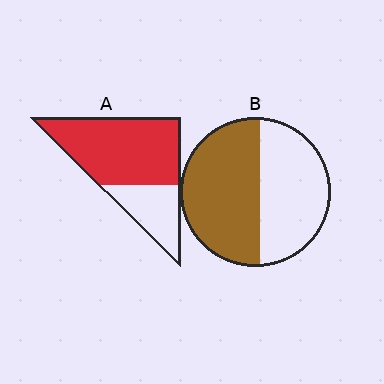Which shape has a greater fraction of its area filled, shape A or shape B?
Shape A.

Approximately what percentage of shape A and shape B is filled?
A is approximately 70% and B is approximately 55%.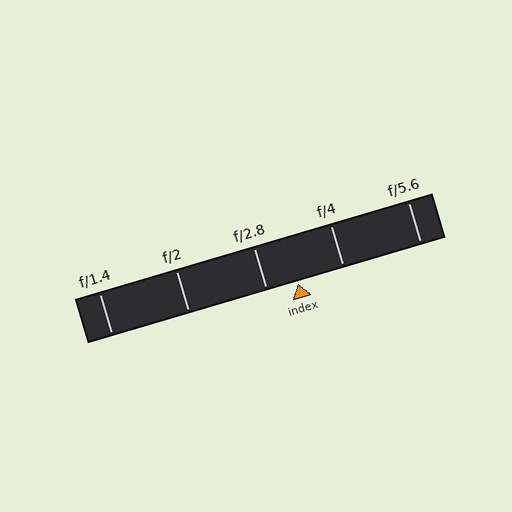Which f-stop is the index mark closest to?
The index mark is closest to f/2.8.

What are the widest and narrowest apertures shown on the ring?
The widest aperture shown is f/1.4 and the narrowest is f/5.6.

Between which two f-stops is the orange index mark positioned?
The index mark is between f/2.8 and f/4.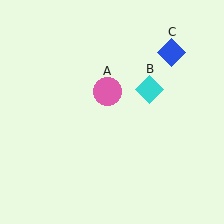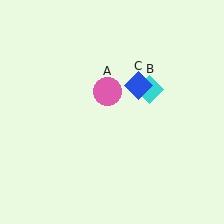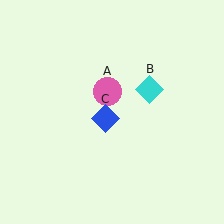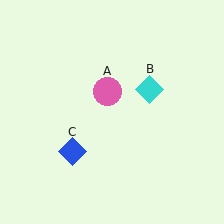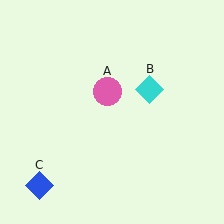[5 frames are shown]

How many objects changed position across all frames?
1 object changed position: blue diamond (object C).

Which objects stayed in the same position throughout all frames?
Pink circle (object A) and cyan diamond (object B) remained stationary.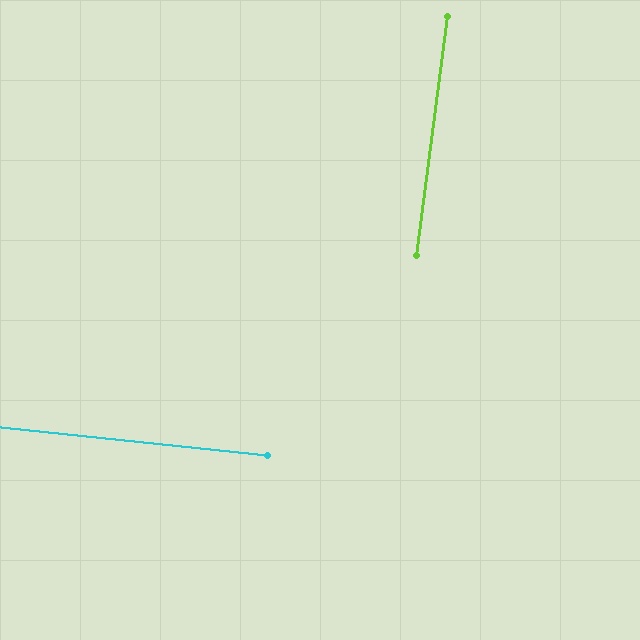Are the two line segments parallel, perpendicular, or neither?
Perpendicular — they meet at approximately 88°.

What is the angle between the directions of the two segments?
Approximately 88 degrees.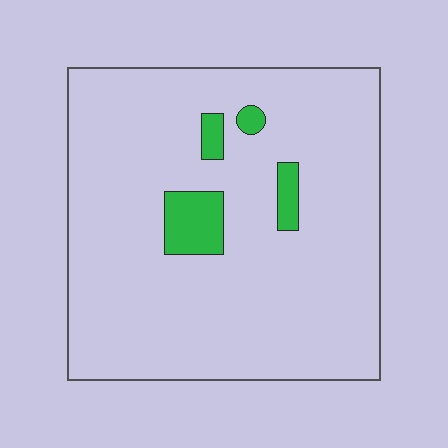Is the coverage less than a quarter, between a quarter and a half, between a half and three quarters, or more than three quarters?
Less than a quarter.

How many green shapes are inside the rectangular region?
4.